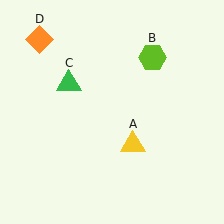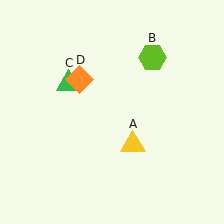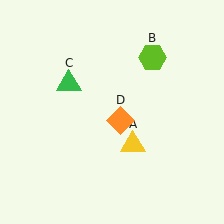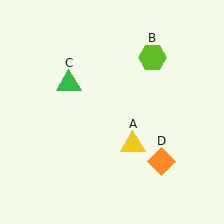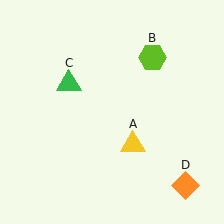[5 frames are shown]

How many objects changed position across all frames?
1 object changed position: orange diamond (object D).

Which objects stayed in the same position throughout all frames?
Yellow triangle (object A) and lime hexagon (object B) and green triangle (object C) remained stationary.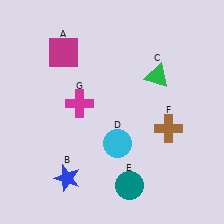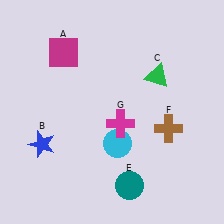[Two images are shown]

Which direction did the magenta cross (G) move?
The magenta cross (G) moved right.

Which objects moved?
The objects that moved are: the blue star (B), the magenta cross (G).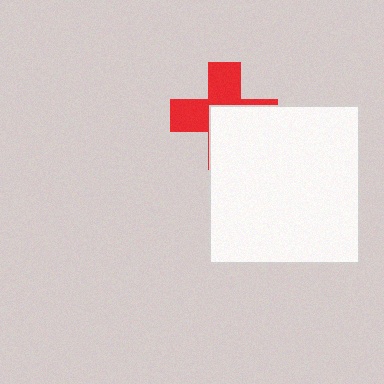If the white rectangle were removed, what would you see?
You would see the complete red cross.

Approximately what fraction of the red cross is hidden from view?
Roughly 49% of the red cross is hidden behind the white rectangle.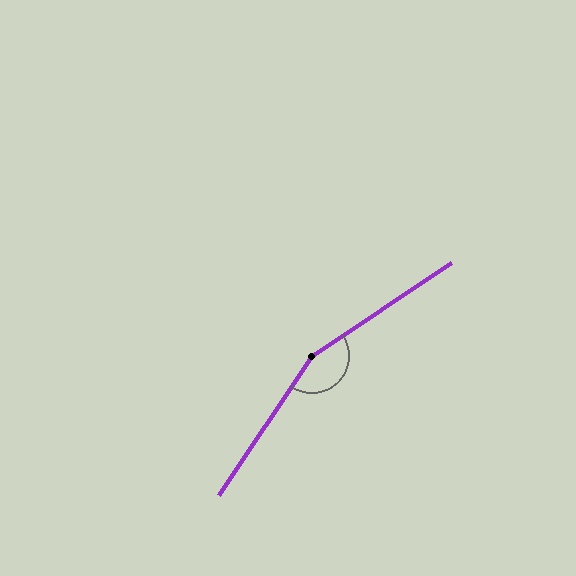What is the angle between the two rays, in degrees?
Approximately 158 degrees.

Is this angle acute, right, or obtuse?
It is obtuse.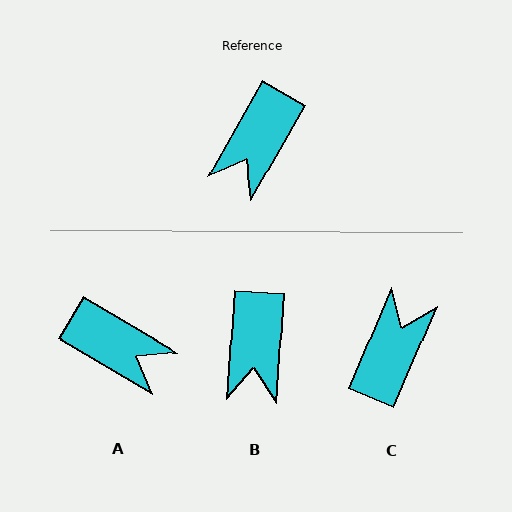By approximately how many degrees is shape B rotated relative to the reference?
Approximately 26 degrees counter-clockwise.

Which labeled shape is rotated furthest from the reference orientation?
C, about 173 degrees away.